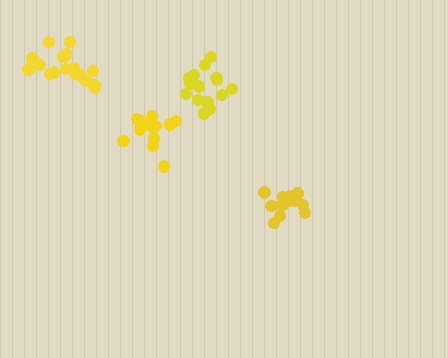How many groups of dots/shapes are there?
There are 4 groups.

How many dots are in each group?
Group 1: 13 dots, Group 2: 16 dots, Group 3: 17 dots, Group 4: 13 dots (59 total).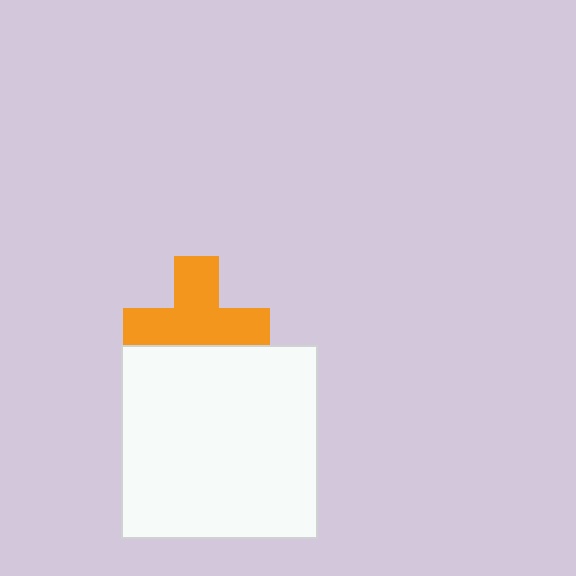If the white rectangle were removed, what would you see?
You would see the complete orange cross.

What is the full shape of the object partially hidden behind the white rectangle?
The partially hidden object is an orange cross.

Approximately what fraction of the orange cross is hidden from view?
Roughly 30% of the orange cross is hidden behind the white rectangle.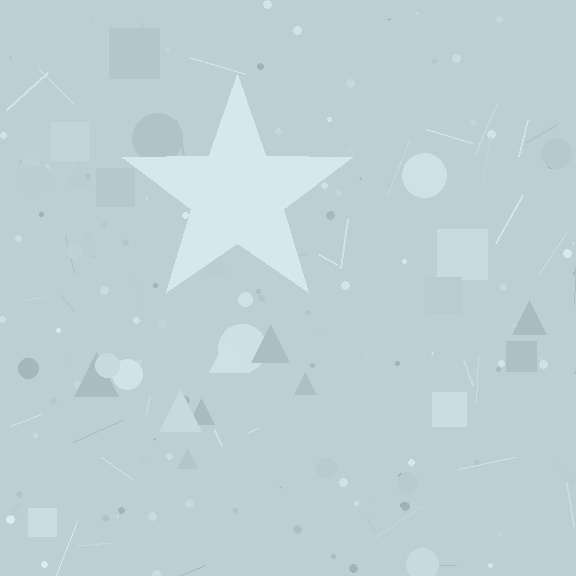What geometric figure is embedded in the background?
A star is embedded in the background.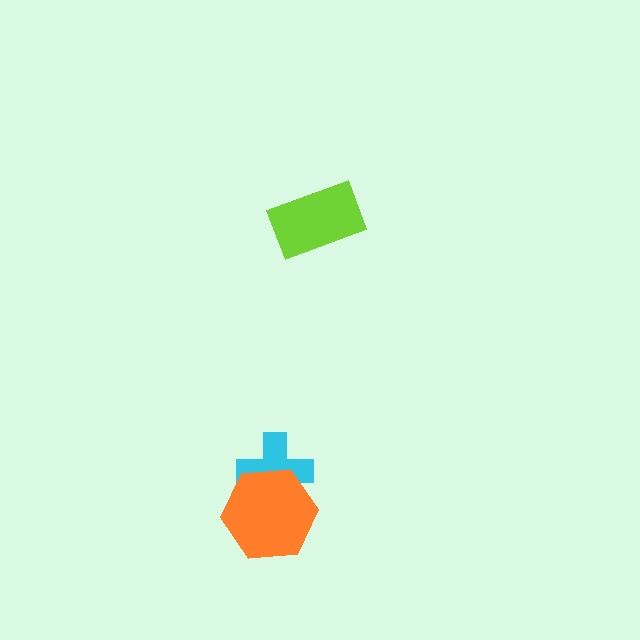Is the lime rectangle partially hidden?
No, no other shape covers it.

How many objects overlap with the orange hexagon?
1 object overlaps with the orange hexagon.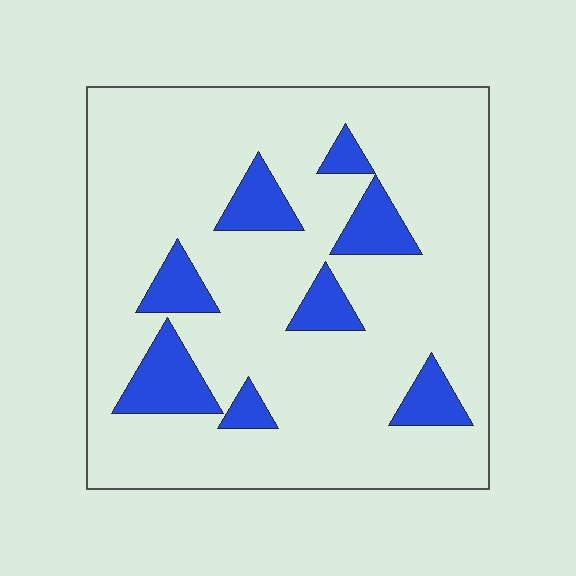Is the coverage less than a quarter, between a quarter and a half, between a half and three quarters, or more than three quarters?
Less than a quarter.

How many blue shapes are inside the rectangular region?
8.